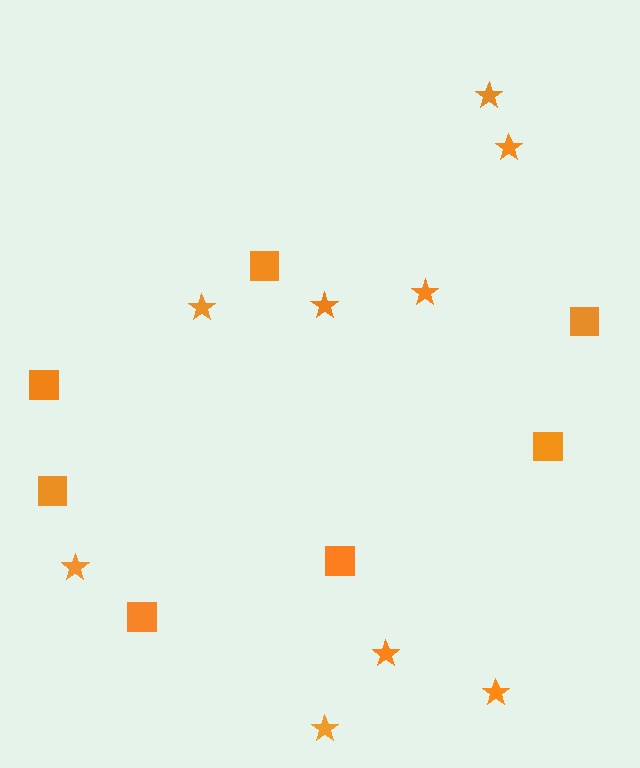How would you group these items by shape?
There are 2 groups: one group of squares (7) and one group of stars (9).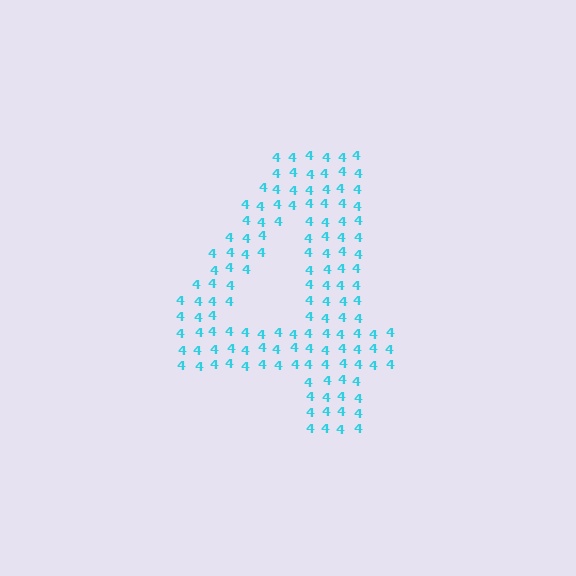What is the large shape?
The large shape is the digit 4.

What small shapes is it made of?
It is made of small digit 4's.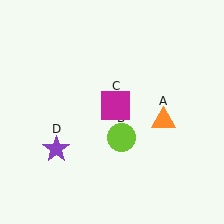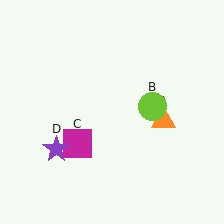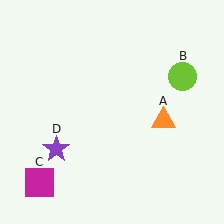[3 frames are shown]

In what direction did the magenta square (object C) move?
The magenta square (object C) moved down and to the left.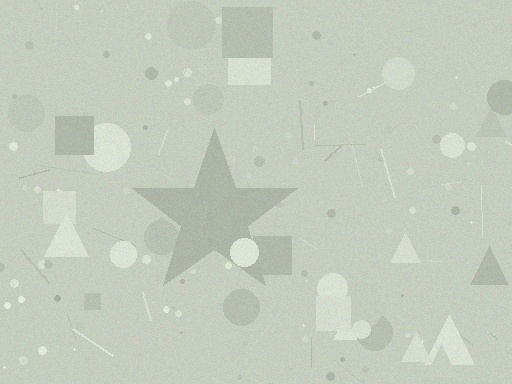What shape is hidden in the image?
A star is hidden in the image.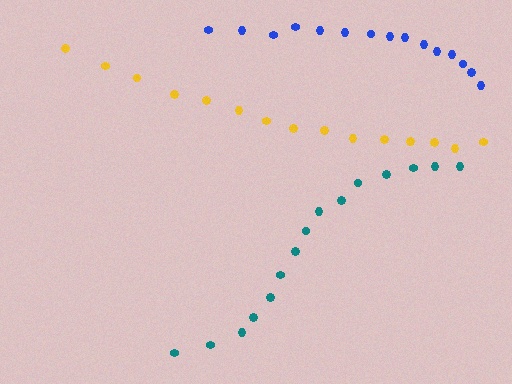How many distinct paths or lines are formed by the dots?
There are 3 distinct paths.